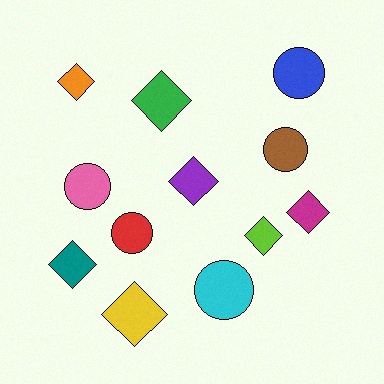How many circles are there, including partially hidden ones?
There are 5 circles.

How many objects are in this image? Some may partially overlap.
There are 12 objects.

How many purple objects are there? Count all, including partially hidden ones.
There is 1 purple object.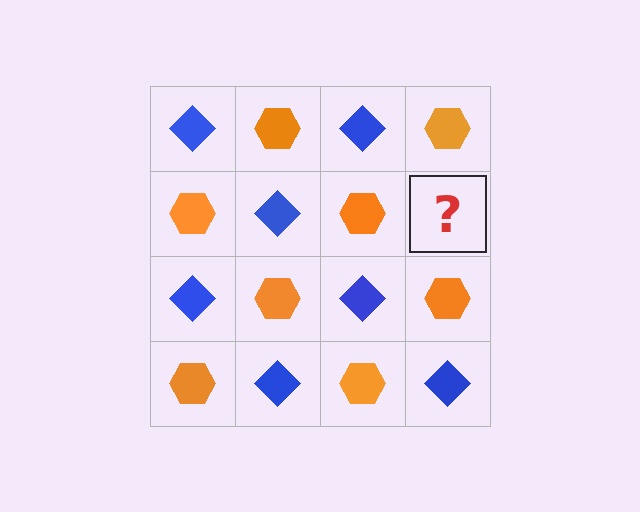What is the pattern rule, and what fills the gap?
The rule is that it alternates blue diamond and orange hexagon in a checkerboard pattern. The gap should be filled with a blue diamond.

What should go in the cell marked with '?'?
The missing cell should contain a blue diamond.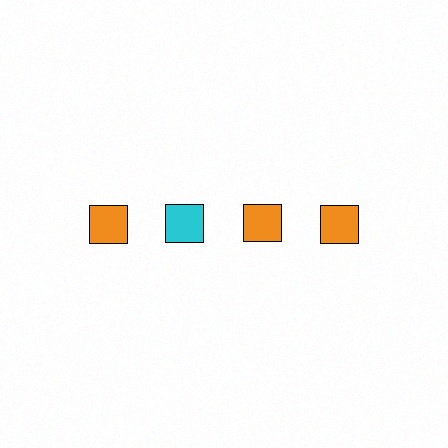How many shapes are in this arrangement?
There are 4 shapes arranged in a grid pattern.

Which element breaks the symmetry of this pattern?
The cyan square in the top row, second from left column breaks the symmetry. All other shapes are orange squares.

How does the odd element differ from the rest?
It has a different color: cyan instead of orange.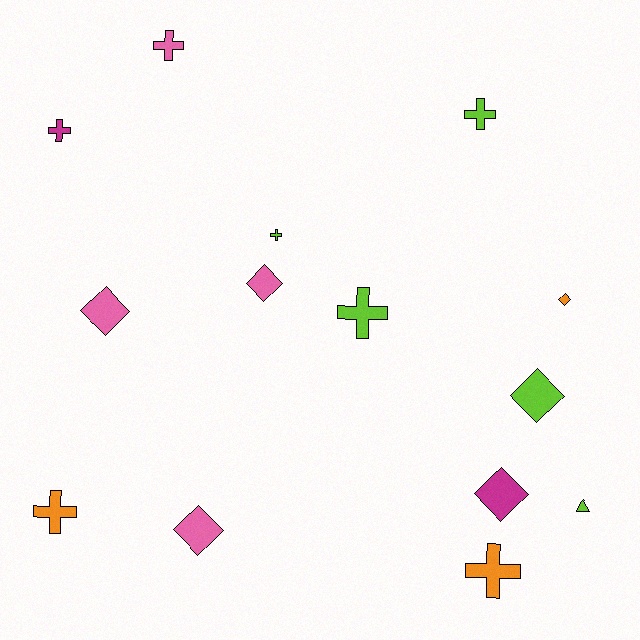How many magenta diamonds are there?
There is 1 magenta diamond.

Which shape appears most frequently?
Cross, with 7 objects.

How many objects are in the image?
There are 14 objects.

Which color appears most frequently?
Lime, with 5 objects.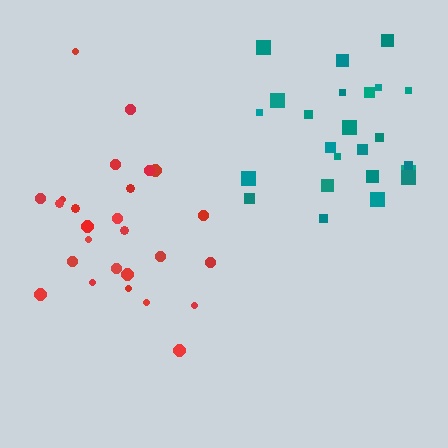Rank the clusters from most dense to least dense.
red, teal.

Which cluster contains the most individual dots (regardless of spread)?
Red (26).